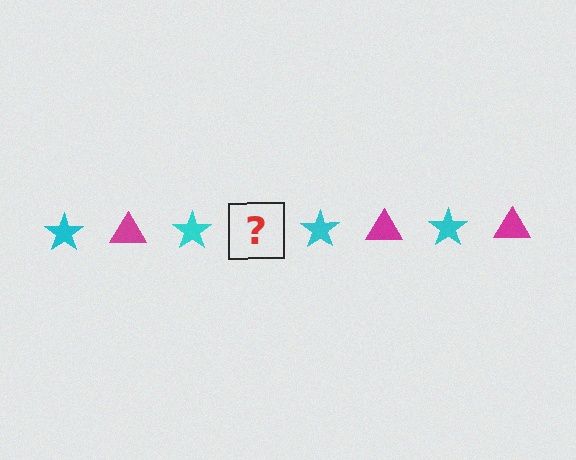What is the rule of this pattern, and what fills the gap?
The rule is that the pattern alternates between cyan star and magenta triangle. The gap should be filled with a magenta triangle.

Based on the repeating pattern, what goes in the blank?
The blank should be a magenta triangle.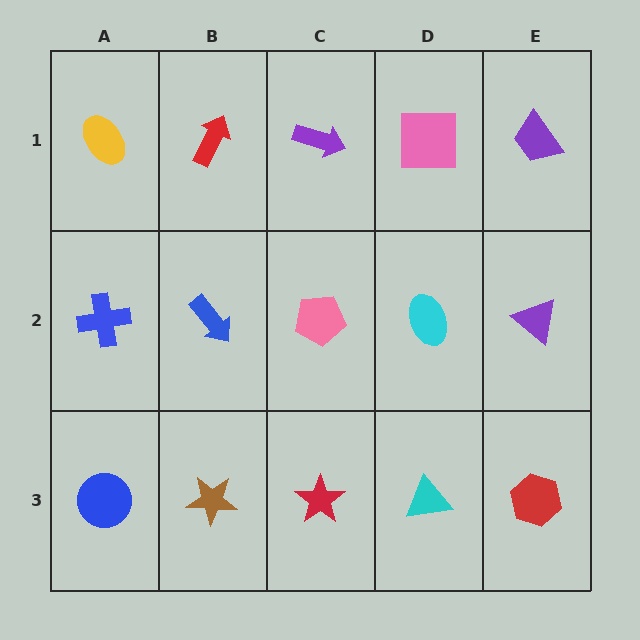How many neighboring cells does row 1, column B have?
3.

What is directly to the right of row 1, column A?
A red arrow.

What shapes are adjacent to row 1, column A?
A blue cross (row 2, column A), a red arrow (row 1, column B).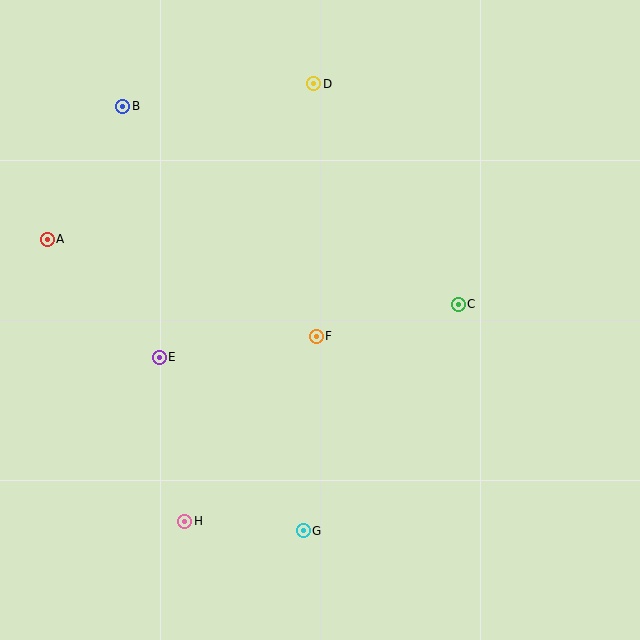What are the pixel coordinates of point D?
Point D is at (314, 84).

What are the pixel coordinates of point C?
Point C is at (458, 304).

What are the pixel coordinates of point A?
Point A is at (47, 239).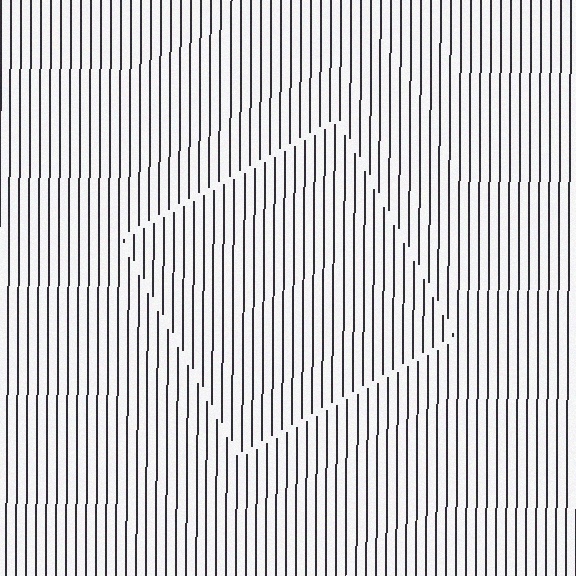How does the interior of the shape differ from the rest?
The interior of the shape contains the same grating, shifted by half a period — the contour is defined by the phase discontinuity where line-ends from the inner and outer gratings abut.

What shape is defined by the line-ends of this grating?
An illusory square. The interior of the shape contains the same grating, shifted by half a period — the contour is defined by the phase discontinuity where line-ends from the inner and outer gratings abut.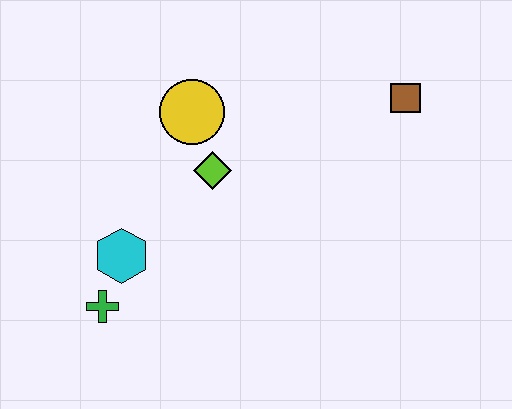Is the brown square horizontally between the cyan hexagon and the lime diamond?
No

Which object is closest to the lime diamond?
The yellow circle is closest to the lime diamond.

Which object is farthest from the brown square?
The green cross is farthest from the brown square.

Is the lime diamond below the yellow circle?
Yes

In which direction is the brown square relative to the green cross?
The brown square is to the right of the green cross.